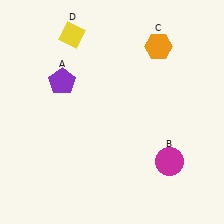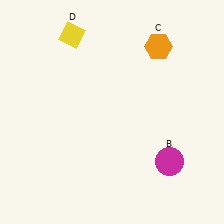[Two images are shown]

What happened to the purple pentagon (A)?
The purple pentagon (A) was removed in Image 2. It was in the top-left area of Image 1.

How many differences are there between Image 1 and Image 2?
There is 1 difference between the two images.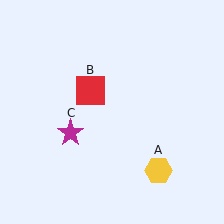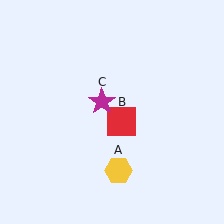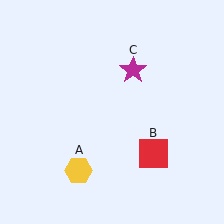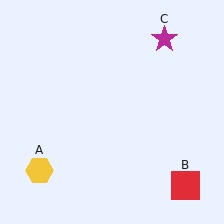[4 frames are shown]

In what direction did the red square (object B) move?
The red square (object B) moved down and to the right.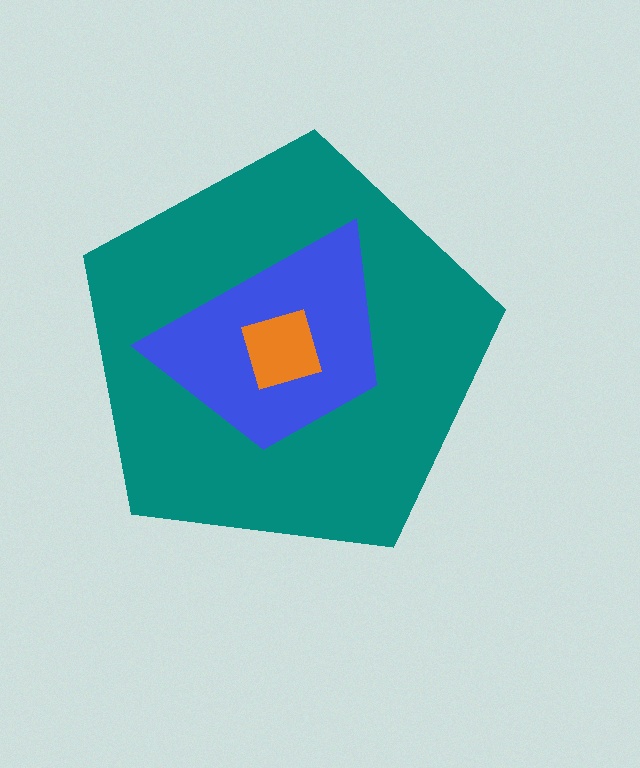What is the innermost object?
The orange square.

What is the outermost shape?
The teal pentagon.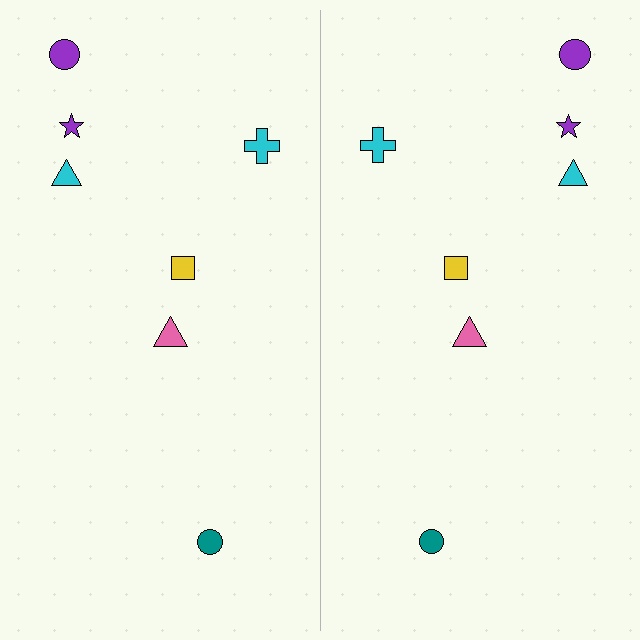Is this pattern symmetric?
Yes, this pattern has bilateral (reflection) symmetry.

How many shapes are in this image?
There are 14 shapes in this image.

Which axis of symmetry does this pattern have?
The pattern has a vertical axis of symmetry running through the center of the image.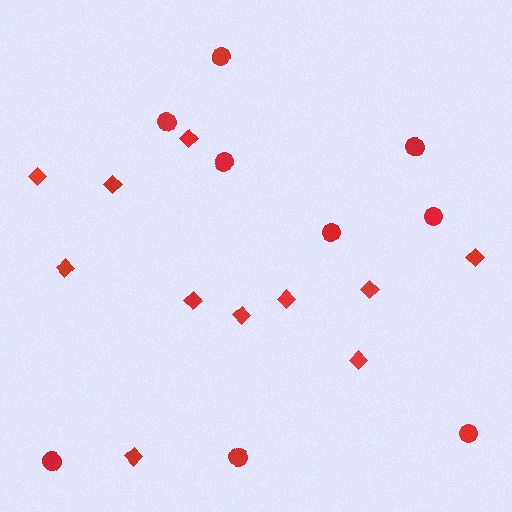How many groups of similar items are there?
There are 2 groups: one group of diamonds (11) and one group of circles (9).